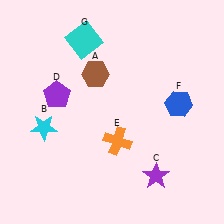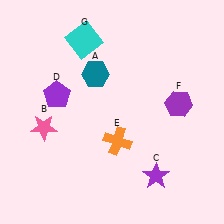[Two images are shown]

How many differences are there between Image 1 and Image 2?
There are 3 differences between the two images.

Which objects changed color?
A changed from brown to teal. B changed from cyan to pink. F changed from blue to purple.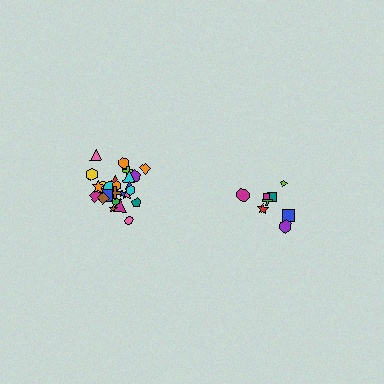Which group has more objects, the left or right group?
The left group.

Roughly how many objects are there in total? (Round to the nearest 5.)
Roughly 35 objects in total.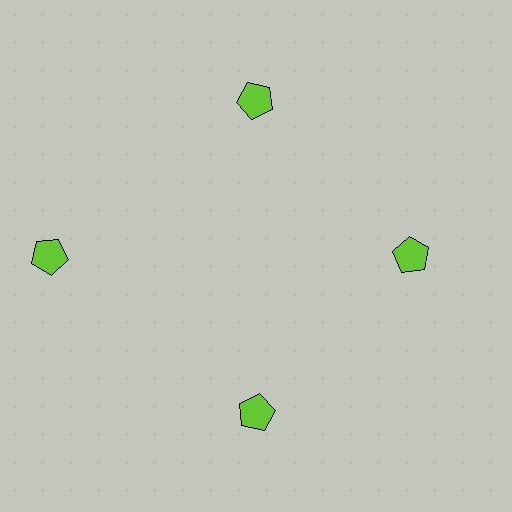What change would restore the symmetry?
The symmetry would be restored by moving it inward, back onto the ring so that all 4 pentagons sit at equal angles and equal distance from the center.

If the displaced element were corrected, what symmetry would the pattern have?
It would have 4-fold rotational symmetry — the pattern would map onto itself every 90 degrees.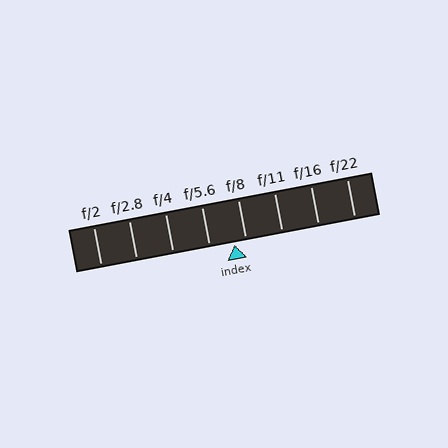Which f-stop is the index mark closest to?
The index mark is closest to f/8.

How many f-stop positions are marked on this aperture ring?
There are 8 f-stop positions marked.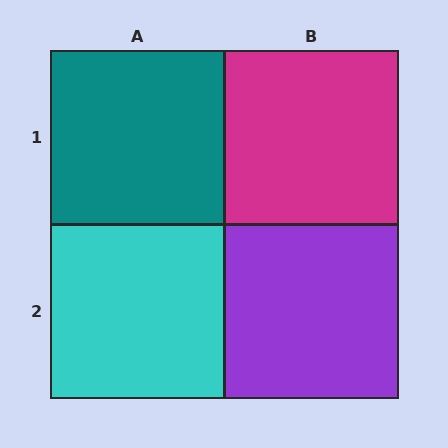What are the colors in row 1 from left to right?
Teal, magenta.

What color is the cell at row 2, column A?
Cyan.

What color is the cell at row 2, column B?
Purple.